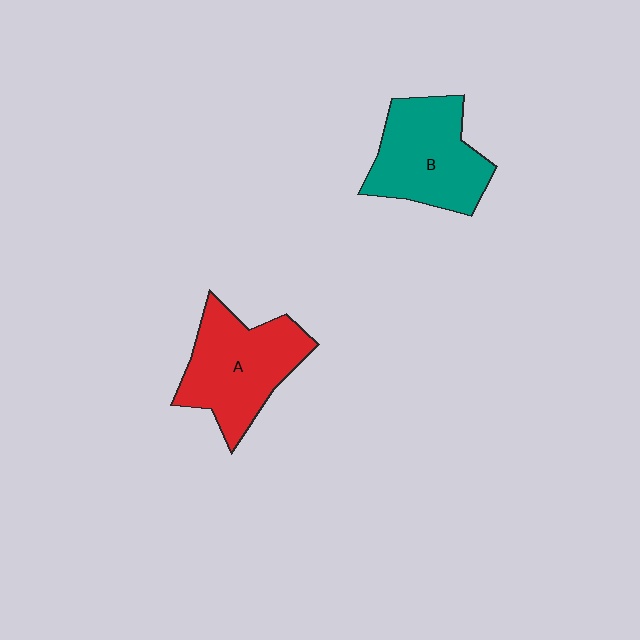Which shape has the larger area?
Shape A (red).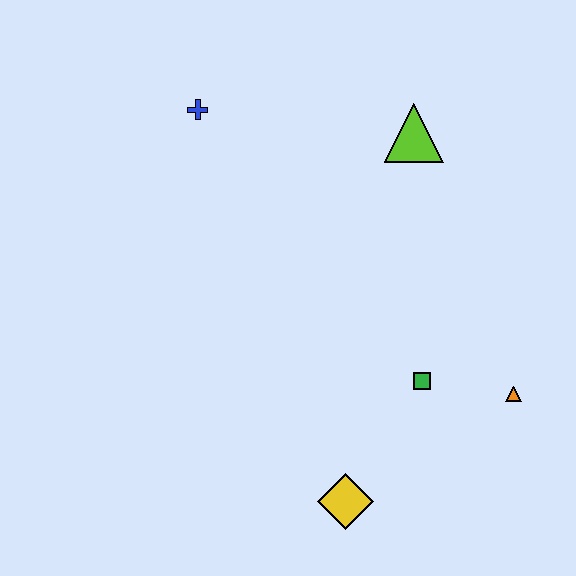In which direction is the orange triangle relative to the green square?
The orange triangle is to the right of the green square.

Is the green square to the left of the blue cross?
No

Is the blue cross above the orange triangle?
Yes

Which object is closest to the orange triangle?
The green square is closest to the orange triangle.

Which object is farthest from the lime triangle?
The yellow diamond is farthest from the lime triangle.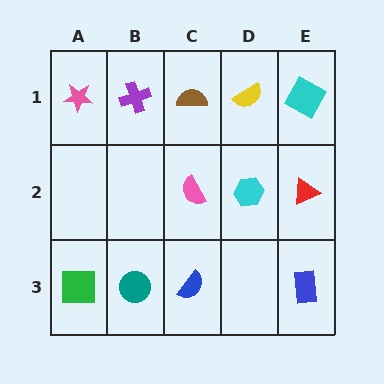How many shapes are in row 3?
4 shapes.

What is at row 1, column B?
A purple cross.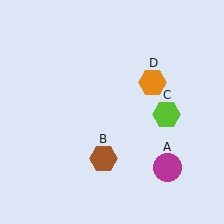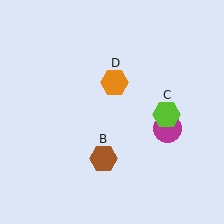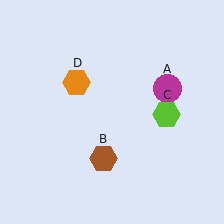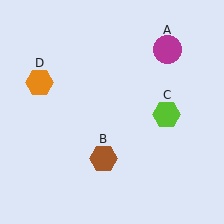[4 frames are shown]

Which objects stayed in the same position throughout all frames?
Brown hexagon (object B) and lime hexagon (object C) remained stationary.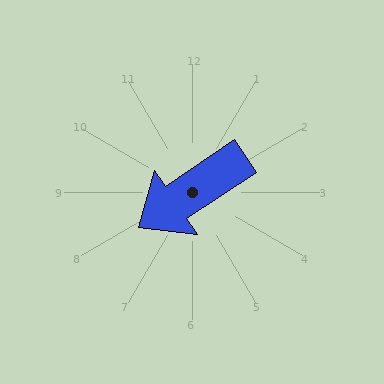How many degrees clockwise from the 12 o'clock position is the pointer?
Approximately 236 degrees.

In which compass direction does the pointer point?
Southwest.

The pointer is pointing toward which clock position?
Roughly 8 o'clock.